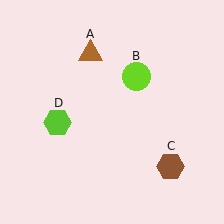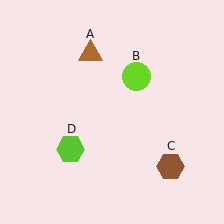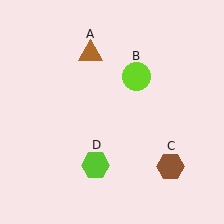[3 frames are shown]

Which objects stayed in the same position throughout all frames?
Brown triangle (object A) and lime circle (object B) and brown hexagon (object C) remained stationary.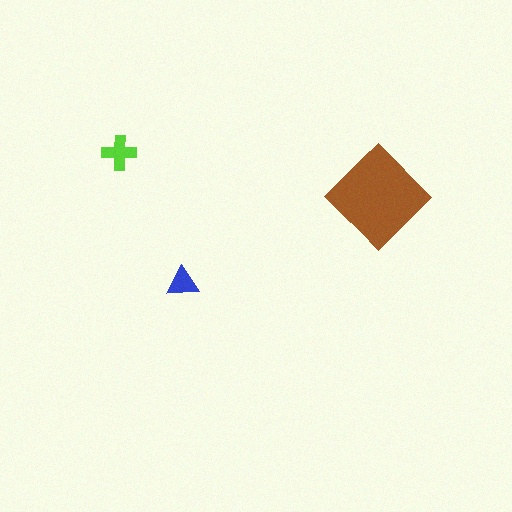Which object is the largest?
The brown diamond.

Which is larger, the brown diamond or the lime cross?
The brown diamond.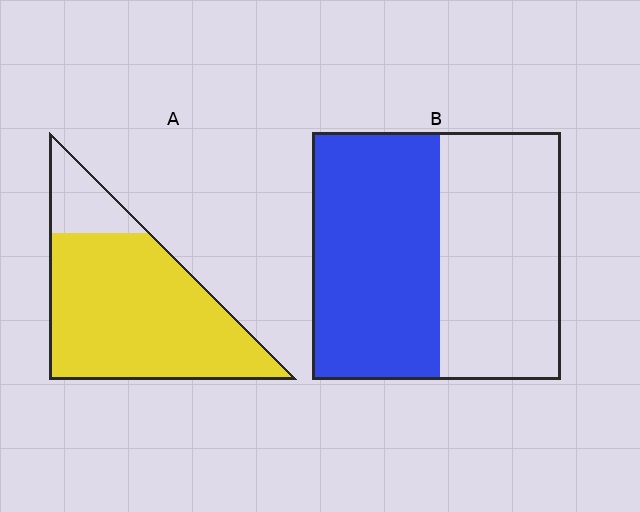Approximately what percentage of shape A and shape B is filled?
A is approximately 85% and B is approximately 50%.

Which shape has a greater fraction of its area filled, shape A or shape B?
Shape A.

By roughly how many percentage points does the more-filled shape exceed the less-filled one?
By roughly 30 percentage points (A over B).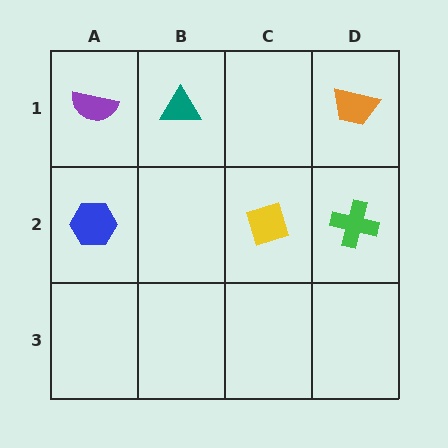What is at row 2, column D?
A green cross.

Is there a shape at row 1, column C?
No, that cell is empty.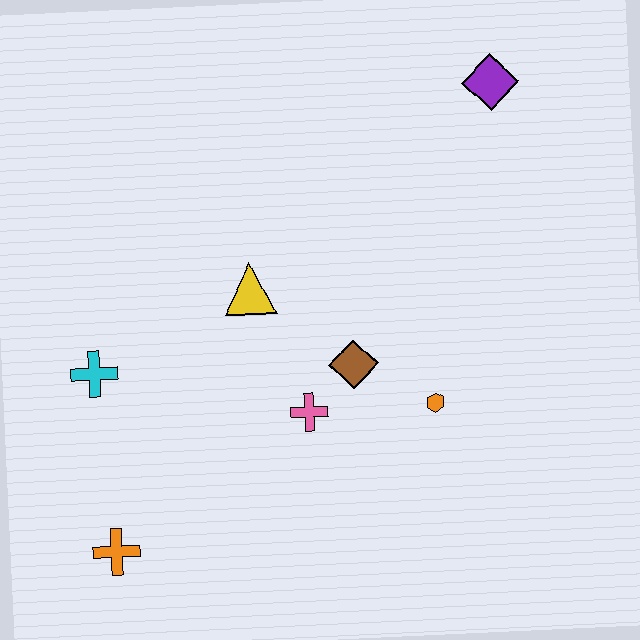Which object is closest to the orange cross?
The cyan cross is closest to the orange cross.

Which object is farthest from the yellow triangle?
The purple diamond is farthest from the yellow triangle.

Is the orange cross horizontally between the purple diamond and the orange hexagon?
No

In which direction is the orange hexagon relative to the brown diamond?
The orange hexagon is to the right of the brown diamond.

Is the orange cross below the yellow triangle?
Yes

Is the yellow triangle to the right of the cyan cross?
Yes